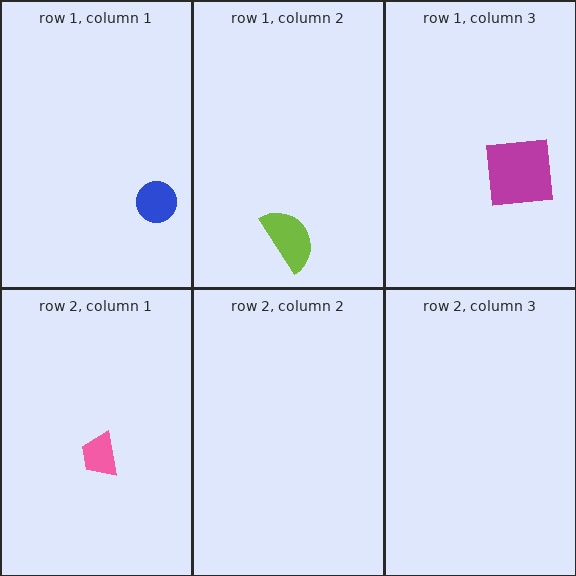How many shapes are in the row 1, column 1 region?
1.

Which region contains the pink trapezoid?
The row 2, column 1 region.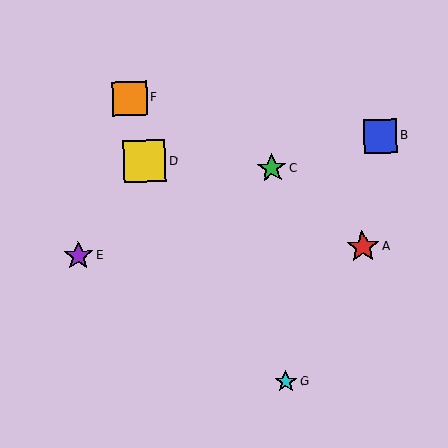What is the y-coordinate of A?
Object A is at y≈247.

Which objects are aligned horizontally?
Objects A, E are aligned horizontally.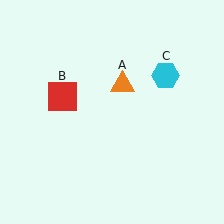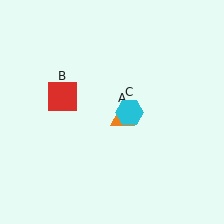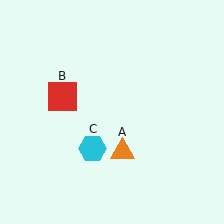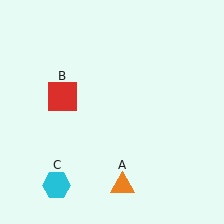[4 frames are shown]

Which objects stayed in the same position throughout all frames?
Red square (object B) remained stationary.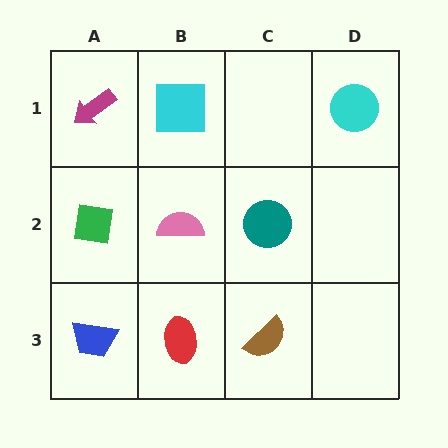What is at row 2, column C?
A teal circle.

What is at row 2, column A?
A green square.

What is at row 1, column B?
A cyan square.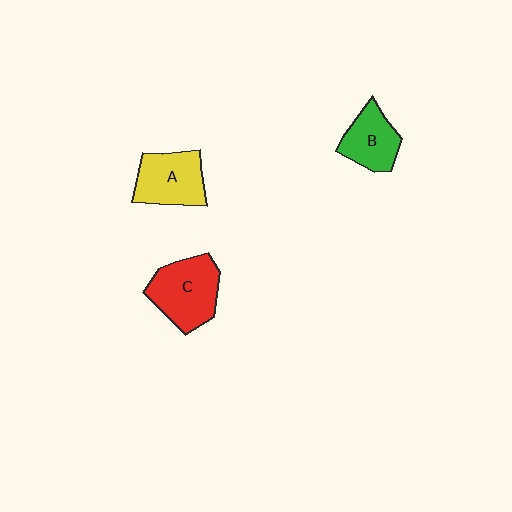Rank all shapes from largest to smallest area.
From largest to smallest: C (red), A (yellow), B (green).